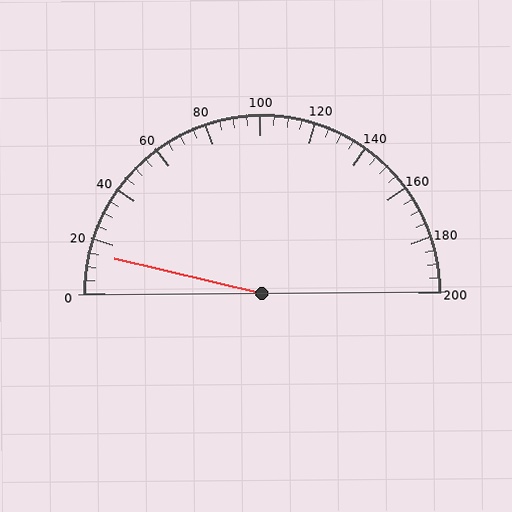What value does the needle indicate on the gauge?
The needle indicates approximately 15.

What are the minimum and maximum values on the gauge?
The gauge ranges from 0 to 200.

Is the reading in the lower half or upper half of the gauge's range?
The reading is in the lower half of the range (0 to 200).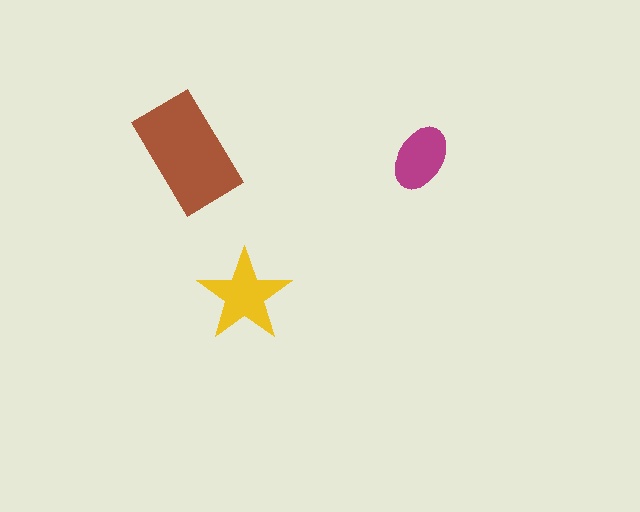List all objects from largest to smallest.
The brown rectangle, the yellow star, the magenta ellipse.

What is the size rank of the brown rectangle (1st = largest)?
1st.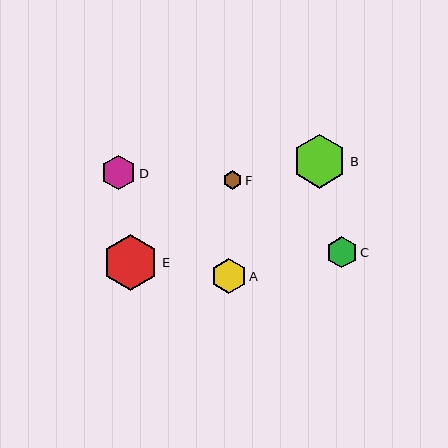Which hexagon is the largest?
Hexagon E is the largest with a size of approximately 56 pixels.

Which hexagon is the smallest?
Hexagon F is the smallest with a size of approximately 19 pixels.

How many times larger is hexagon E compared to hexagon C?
Hexagon E is approximately 1.8 times the size of hexagon C.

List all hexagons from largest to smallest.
From largest to smallest: E, B, A, D, C, F.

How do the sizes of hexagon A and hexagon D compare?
Hexagon A and hexagon D are approximately the same size.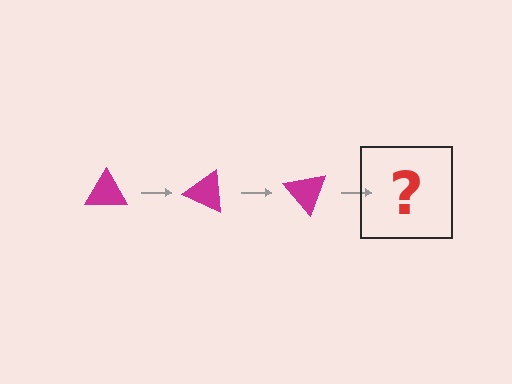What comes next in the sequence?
The next element should be a magenta triangle rotated 75 degrees.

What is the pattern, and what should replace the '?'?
The pattern is that the triangle rotates 25 degrees each step. The '?' should be a magenta triangle rotated 75 degrees.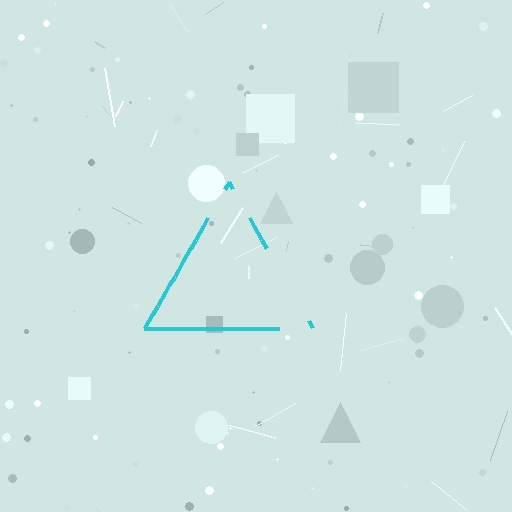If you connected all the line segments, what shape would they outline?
They would outline a triangle.